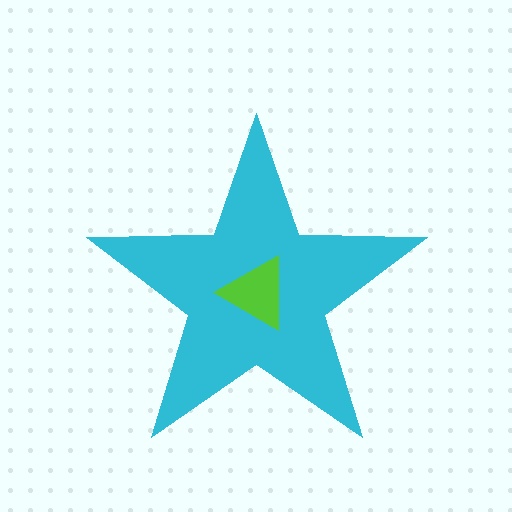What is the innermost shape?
The lime triangle.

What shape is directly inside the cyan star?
The lime triangle.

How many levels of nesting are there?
2.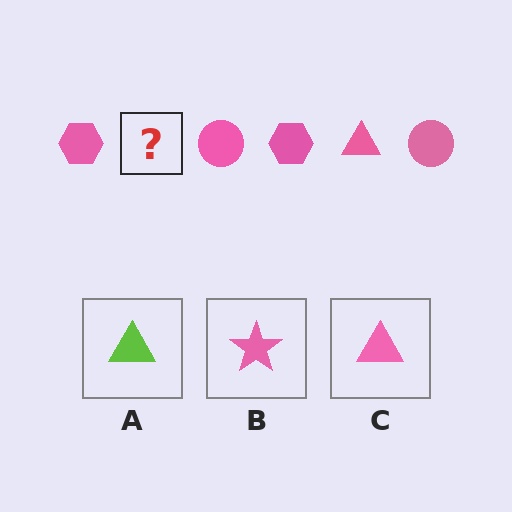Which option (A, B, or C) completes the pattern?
C.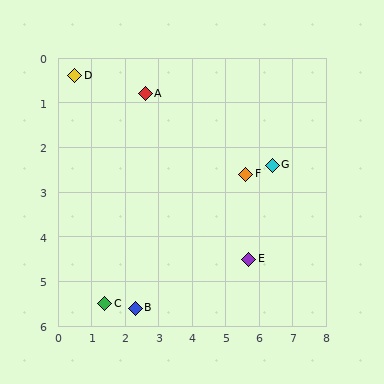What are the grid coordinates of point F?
Point F is at approximately (5.6, 2.6).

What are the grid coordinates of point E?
Point E is at approximately (5.7, 4.5).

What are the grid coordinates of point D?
Point D is at approximately (0.5, 0.4).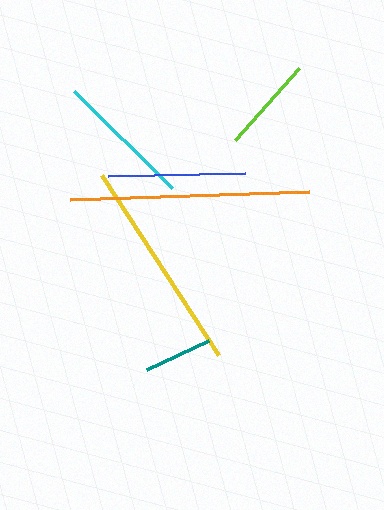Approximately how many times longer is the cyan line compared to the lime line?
The cyan line is approximately 1.4 times the length of the lime line.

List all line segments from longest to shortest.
From longest to shortest: orange, yellow, cyan, blue, lime, teal.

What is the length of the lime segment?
The lime segment is approximately 97 pixels long.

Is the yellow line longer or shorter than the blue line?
The yellow line is longer than the blue line.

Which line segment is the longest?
The orange line is the longest at approximately 239 pixels.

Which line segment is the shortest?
The teal line is the shortest at approximately 69 pixels.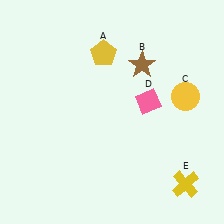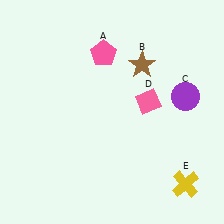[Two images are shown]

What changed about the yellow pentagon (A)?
In Image 1, A is yellow. In Image 2, it changed to pink.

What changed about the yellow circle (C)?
In Image 1, C is yellow. In Image 2, it changed to purple.